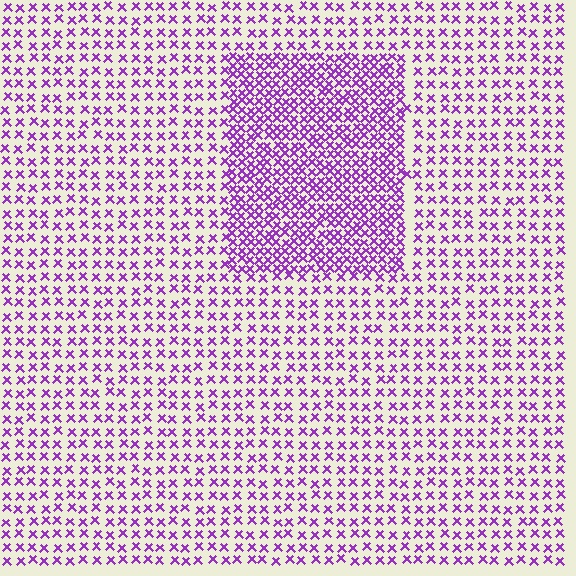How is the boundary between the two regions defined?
The boundary is defined by a change in element density (approximately 2.1x ratio). All elements are the same color, size, and shape.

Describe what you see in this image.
The image contains small purple elements arranged at two different densities. A rectangle-shaped region is visible where the elements are more densely packed than the surrounding area.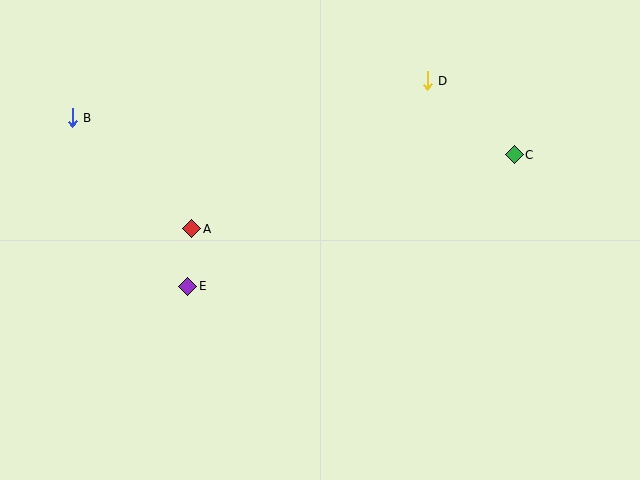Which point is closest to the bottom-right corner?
Point C is closest to the bottom-right corner.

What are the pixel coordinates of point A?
Point A is at (192, 229).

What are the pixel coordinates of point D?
Point D is at (427, 81).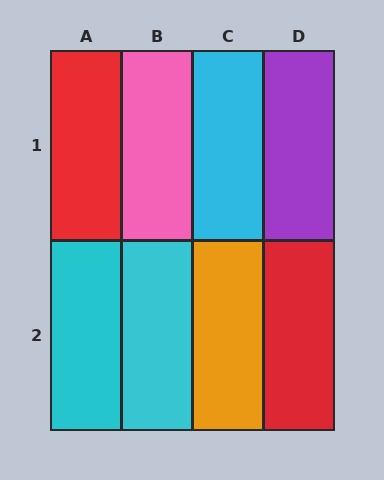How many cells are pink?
1 cell is pink.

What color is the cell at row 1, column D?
Purple.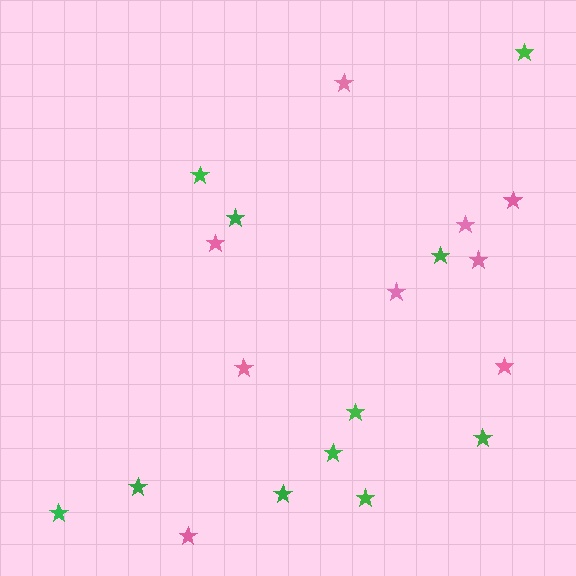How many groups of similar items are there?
There are 2 groups: one group of pink stars (9) and one group of green stars (11).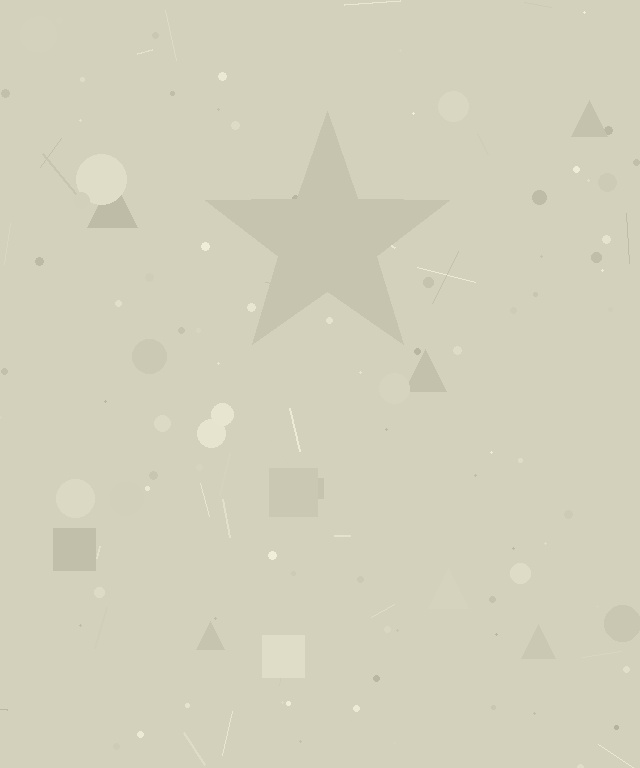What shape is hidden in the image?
A star is hidden in the image.